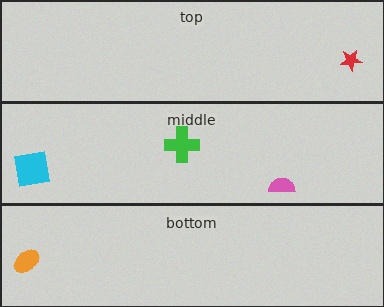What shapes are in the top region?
The red star.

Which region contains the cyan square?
The middle region.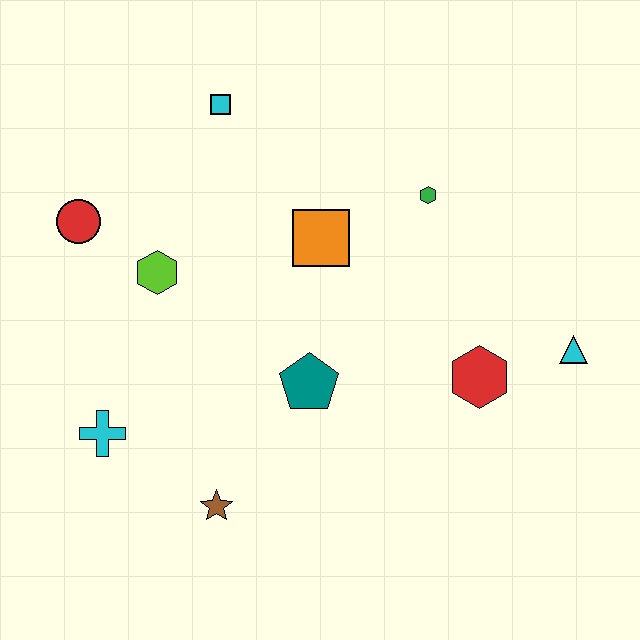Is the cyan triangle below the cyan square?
Yes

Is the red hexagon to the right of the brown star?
Yes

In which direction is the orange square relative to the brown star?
The orange square is above the brown star.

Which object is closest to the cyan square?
The orange square is closest to the cyan square.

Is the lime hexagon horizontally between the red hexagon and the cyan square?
No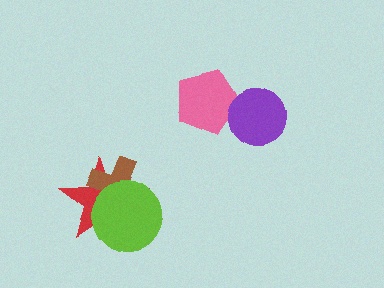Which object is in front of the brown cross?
The lime circle is in front of the brown cross.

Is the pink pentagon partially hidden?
Yes, it is partially covered by another shape.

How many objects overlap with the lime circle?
2 objects overlap with the lime circle.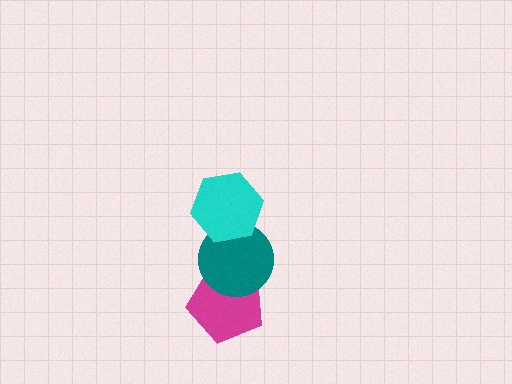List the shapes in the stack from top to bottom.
From top to bottom: the cyan hexagon, the teal circle, the magenta pentagon.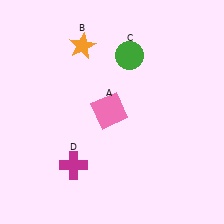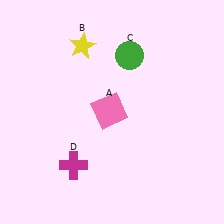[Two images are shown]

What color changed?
The star (B) changed from orange in Image 1 to yellow in Image 2.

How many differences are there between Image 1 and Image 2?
There is 1 difference between the two images.